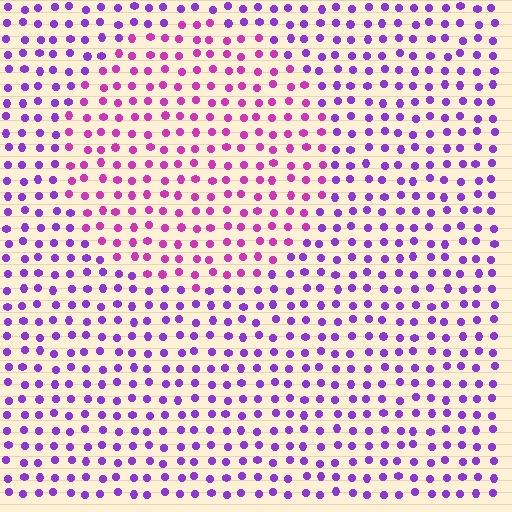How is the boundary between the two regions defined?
The boundary is defined purely by a slight shift in hue (about 36 degrees). Spacing, size, and orientation are identical on both sides.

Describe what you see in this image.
The image is filled with small purple elements in a uniform arrangement. A circle-shaped region is visible where the elements are tinted to a slightly different hue, forming a subtle color boundary.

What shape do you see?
I see a circle.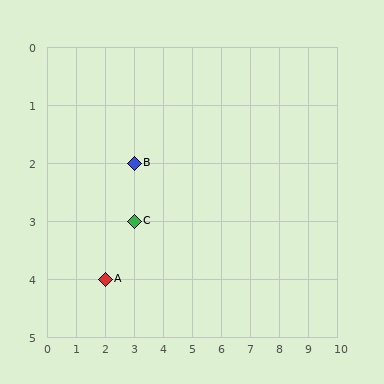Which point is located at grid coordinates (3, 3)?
Point C is at (3, 3).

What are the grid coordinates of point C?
Point C is at grid coordinates (3, 3).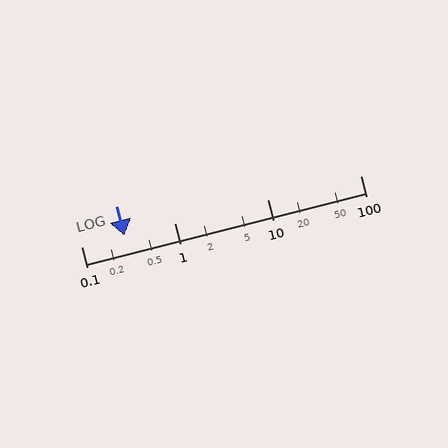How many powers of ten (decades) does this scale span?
The scale spans 3 decades, from 0.1 to 100.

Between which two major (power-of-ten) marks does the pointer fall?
The pointer is between 0.1 and 1.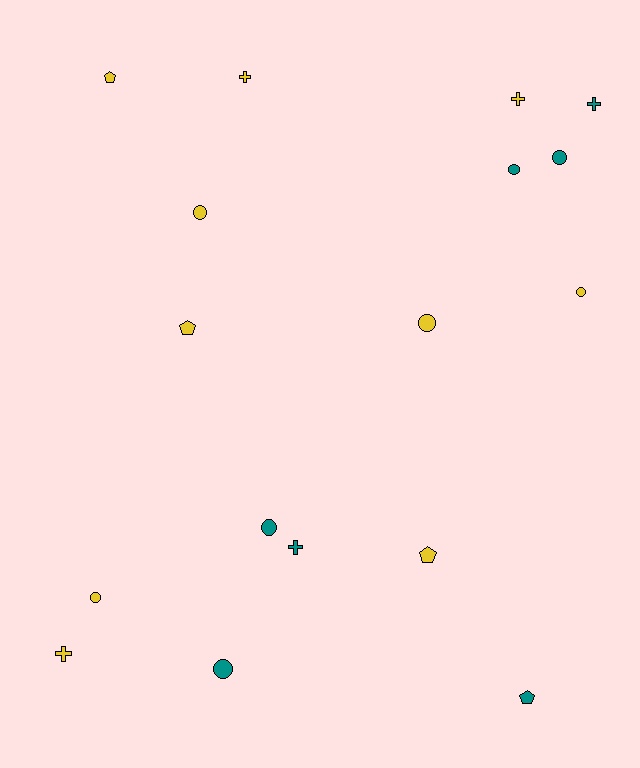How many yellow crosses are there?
There are 3 yellow crosses.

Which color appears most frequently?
Yellow, with 10 objects.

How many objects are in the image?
There are 17 objects.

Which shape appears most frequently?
Circle, with 8 objects.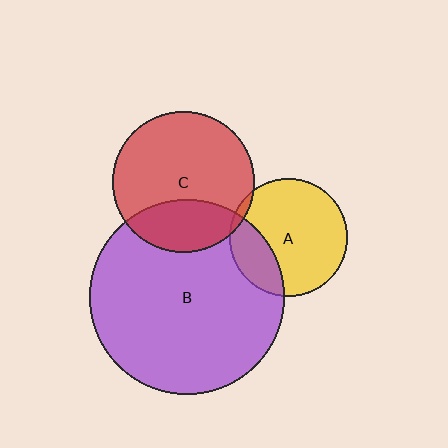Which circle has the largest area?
Circle B (purple).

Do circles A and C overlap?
Yes.